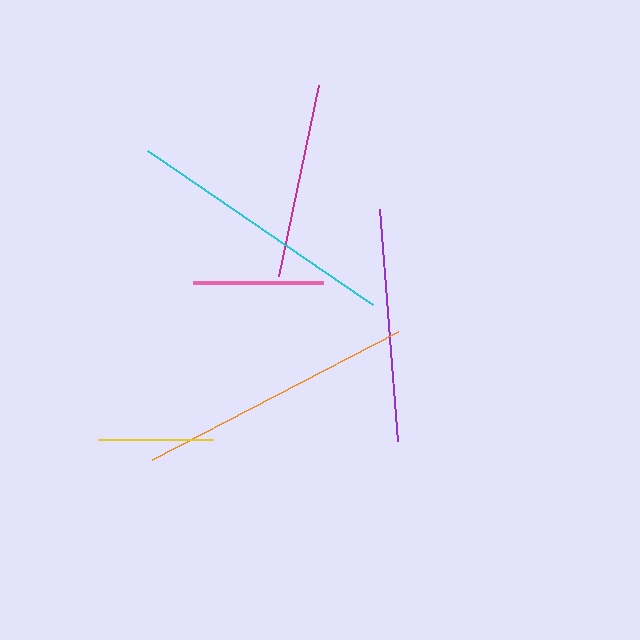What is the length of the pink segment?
The pink segment is approximately 129 pixels long.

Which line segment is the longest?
The orange line is the longest at approximately 278 pixels.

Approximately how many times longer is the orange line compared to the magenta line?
The orange line is approximately 1.4 times the length of the magenta line.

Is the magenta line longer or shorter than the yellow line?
The magenta line is longer than the yellow line.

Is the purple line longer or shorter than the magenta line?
The purple line is longer than the magenta line.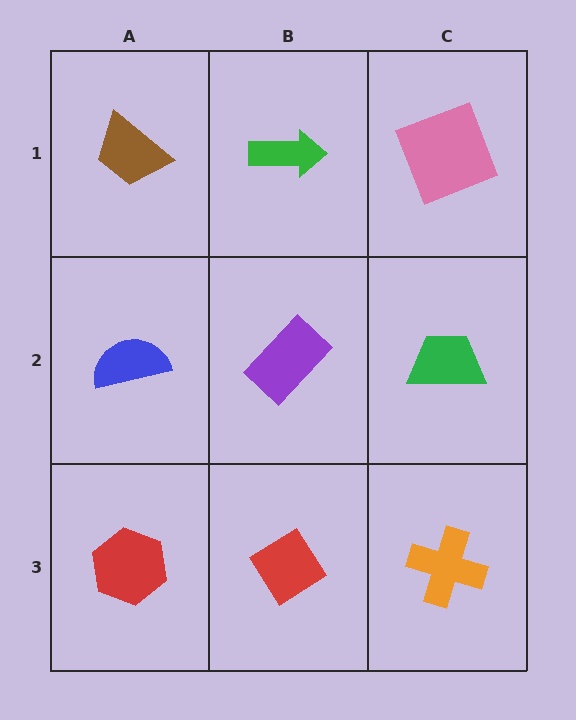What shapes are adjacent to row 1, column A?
A blue semicircle (row 2, column A), a green arrow (row 1, column B).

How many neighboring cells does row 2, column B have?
4.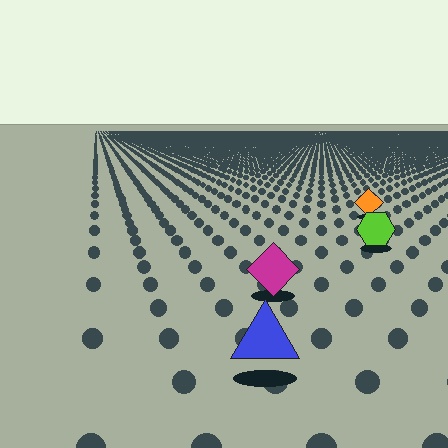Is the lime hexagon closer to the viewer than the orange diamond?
Yes. The lime hexagon is closer — you can tell from the texture gradient: the ground texture is coarser near it.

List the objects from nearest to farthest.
From nearest to farthest: the blue triangle, the magenta diamond, the lime hexagon, the orange diamond.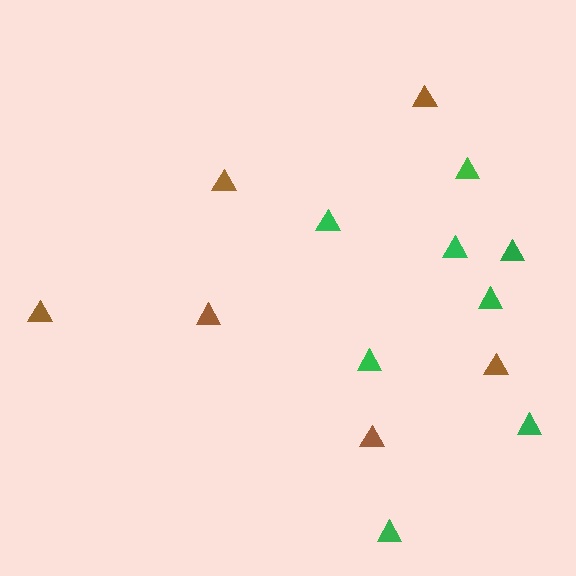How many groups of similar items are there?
There are 2 groups: one group of brown triangles (6) and one group of green triangles (8).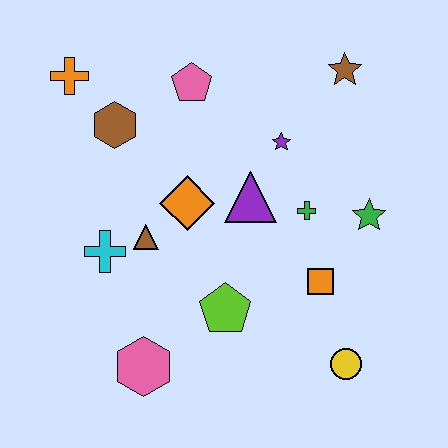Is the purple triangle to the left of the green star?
Yes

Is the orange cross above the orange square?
Yes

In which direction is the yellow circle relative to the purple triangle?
The yellow circle is below the purple triangle.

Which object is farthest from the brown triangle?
The brown star is farthest from the brown triangle.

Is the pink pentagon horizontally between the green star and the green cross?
No